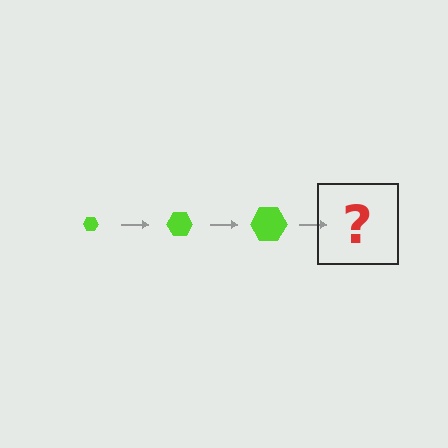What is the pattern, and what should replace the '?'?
The pattern is that the hexagon gets progressively larger each step. The '?' should be a lime hexagon, larger than the previous one.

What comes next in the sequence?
The next element should be a lime hexagon, larger than the previous one.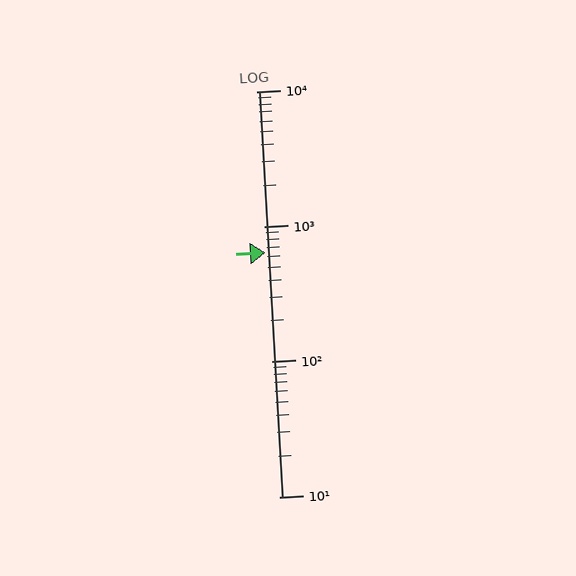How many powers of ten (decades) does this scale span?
The scale spans 3 decades, from 10 to 10000.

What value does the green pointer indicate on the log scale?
The pointer indicates approximately 640.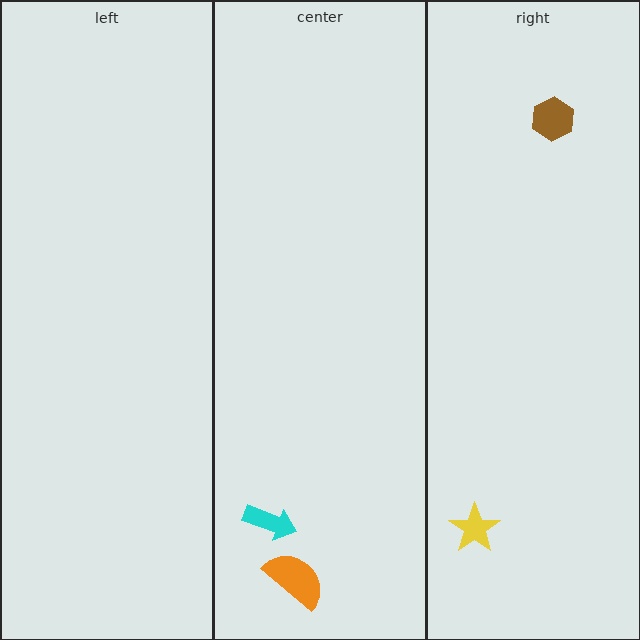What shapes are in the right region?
The yellow star, the brown hexagon.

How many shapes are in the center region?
2.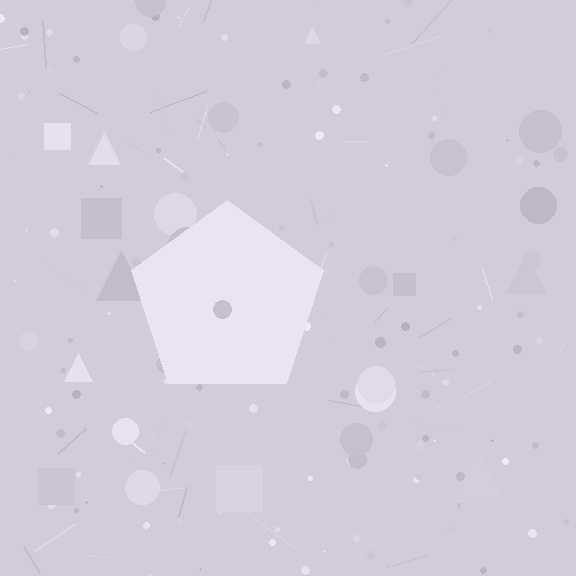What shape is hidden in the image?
A pentagon is hidden in the image.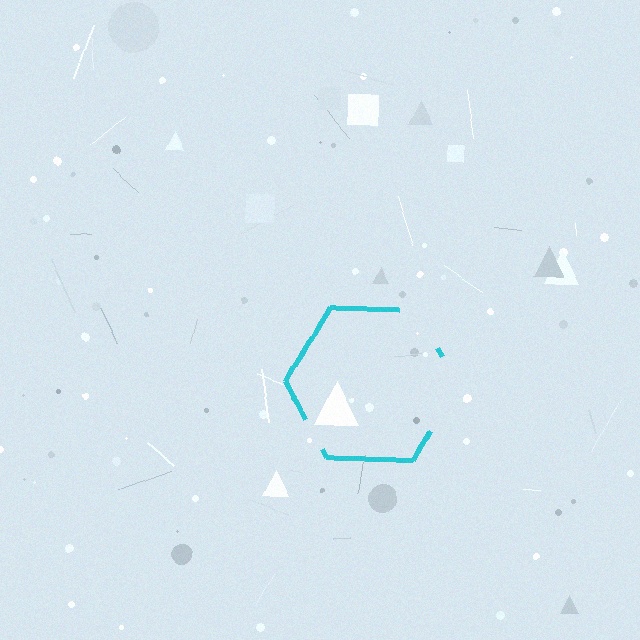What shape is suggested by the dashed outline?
The dashed outline suggests a hexagon.